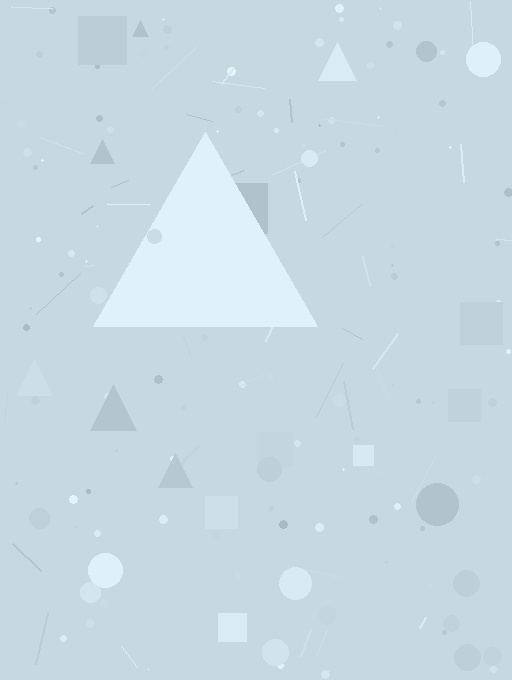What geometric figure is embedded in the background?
A triangle is embedded in the background.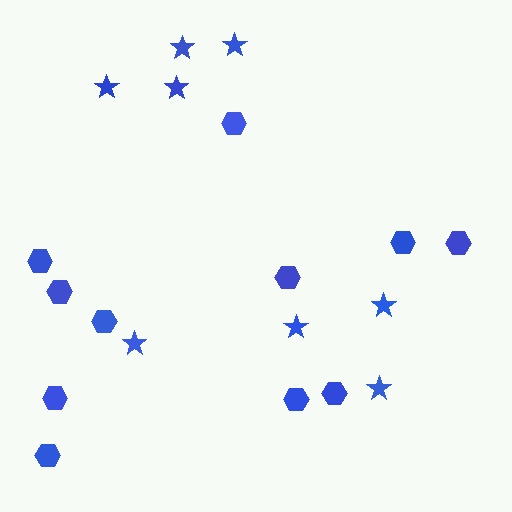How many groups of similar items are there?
There are 2 groups: one group of hexagons (11) and one group of stars (8).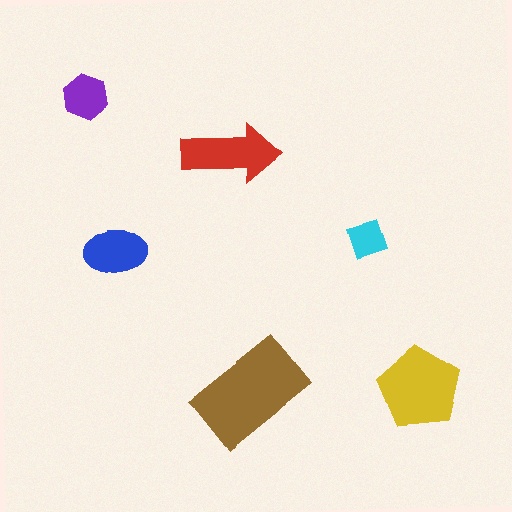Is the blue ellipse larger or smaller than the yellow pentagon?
Smaller.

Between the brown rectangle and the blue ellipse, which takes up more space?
The brown rectangle.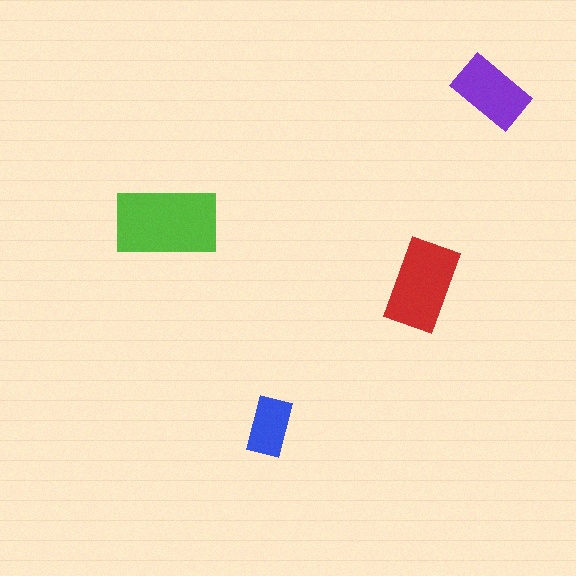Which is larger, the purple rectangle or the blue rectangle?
The purple one.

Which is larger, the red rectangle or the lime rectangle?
The lime one.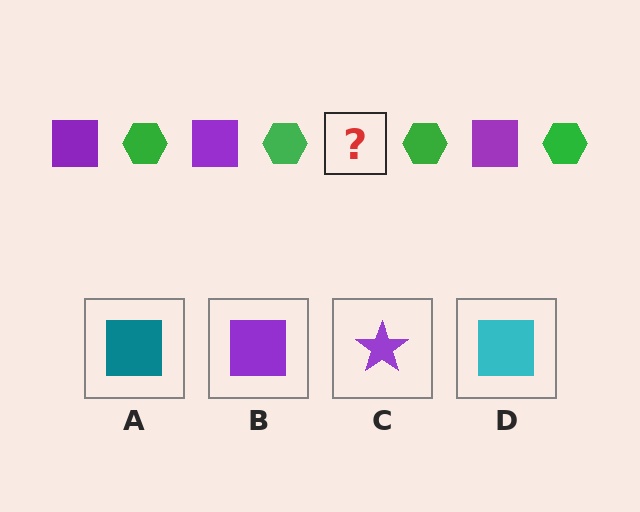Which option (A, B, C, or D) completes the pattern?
B.